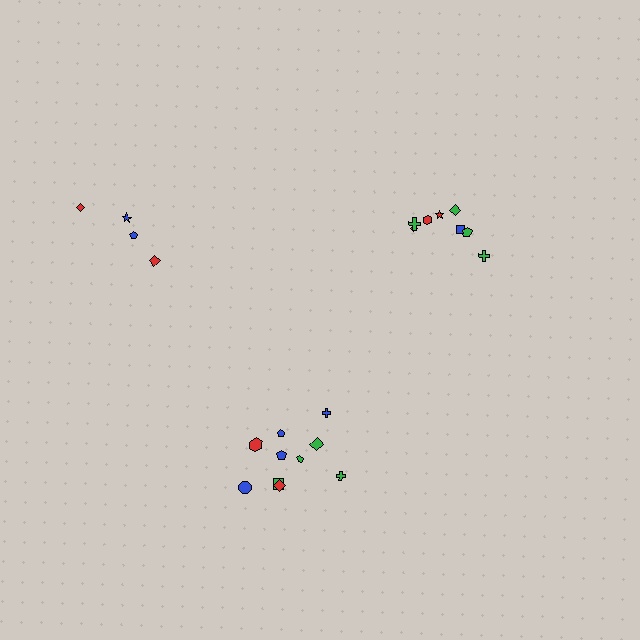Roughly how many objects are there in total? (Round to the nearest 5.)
Roughly 20 objects in total.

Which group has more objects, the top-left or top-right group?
The top-right group.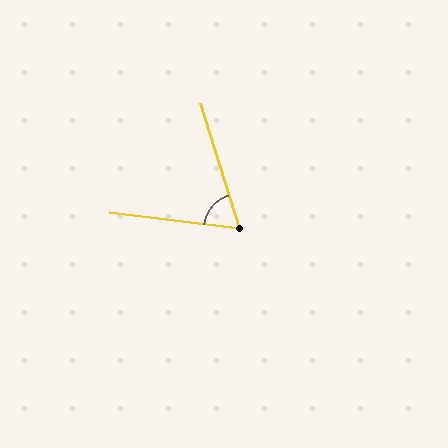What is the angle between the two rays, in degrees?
Approximately 66 degrees.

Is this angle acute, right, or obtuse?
It is acute.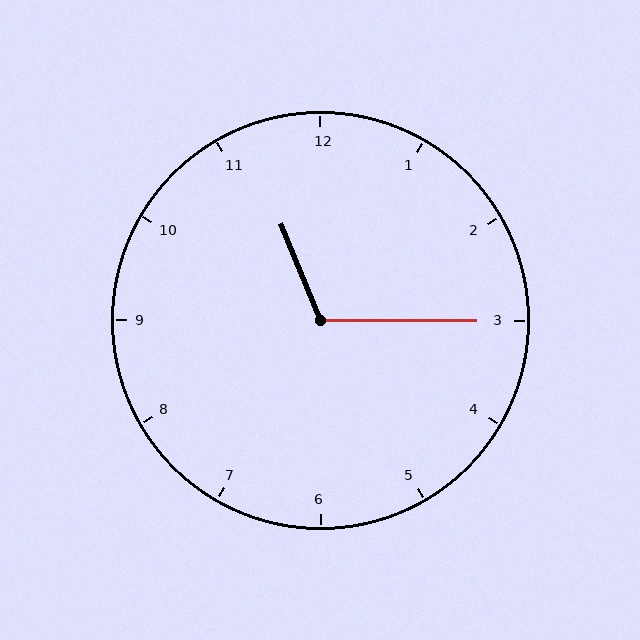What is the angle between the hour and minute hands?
Approximately 112 degrees.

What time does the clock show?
11:15.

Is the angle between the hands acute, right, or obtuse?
It is obtuse.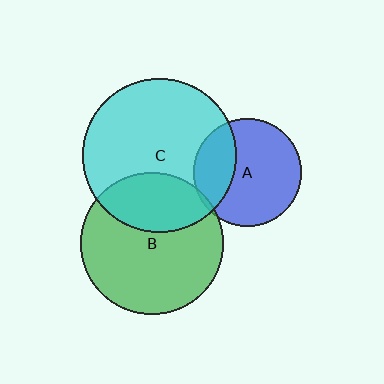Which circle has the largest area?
Circle C (cyan).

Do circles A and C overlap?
Yes.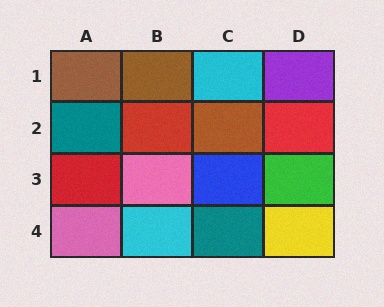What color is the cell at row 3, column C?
Blue.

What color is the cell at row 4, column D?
Yellow.